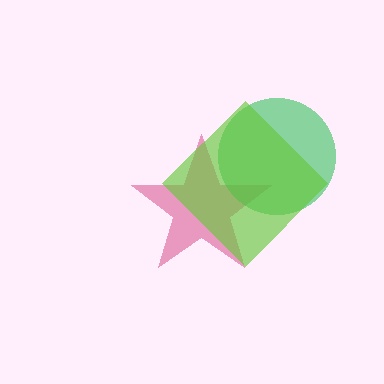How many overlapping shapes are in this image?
There are 3 overlapping shapes in the image.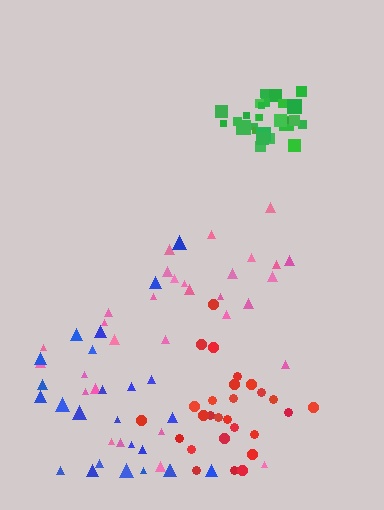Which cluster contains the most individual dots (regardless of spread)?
Pink (31).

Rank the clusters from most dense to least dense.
green, red, pink, blue.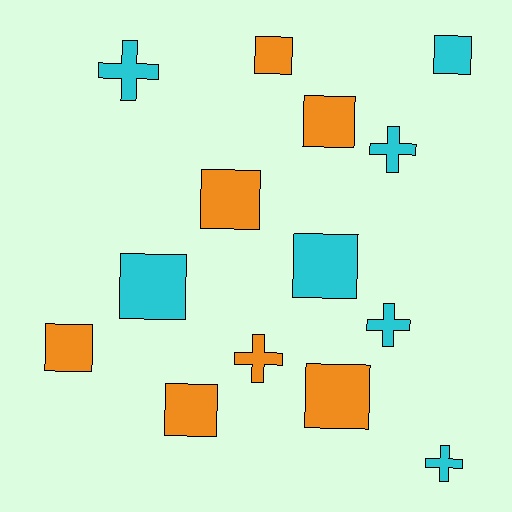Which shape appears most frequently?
Square, with 9 objects.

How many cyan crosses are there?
There are 4 cyan crosses.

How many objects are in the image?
There are 14 objects.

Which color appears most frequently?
Orange, with 7 objects.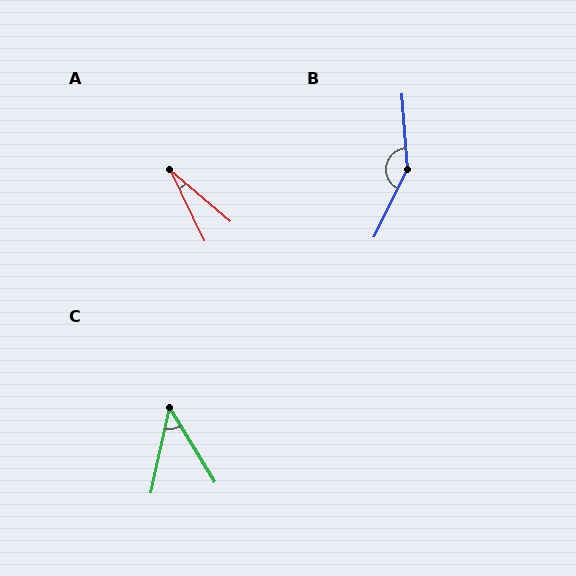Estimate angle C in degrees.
Approximately 43 degrees.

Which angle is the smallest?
A, at approximately 24 degrees.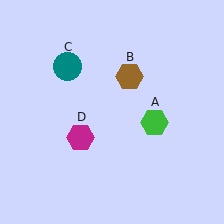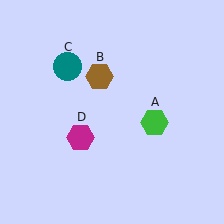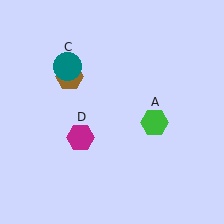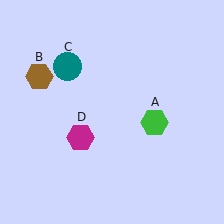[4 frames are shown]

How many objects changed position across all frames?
1 object changed position: brown hexagon (object B).